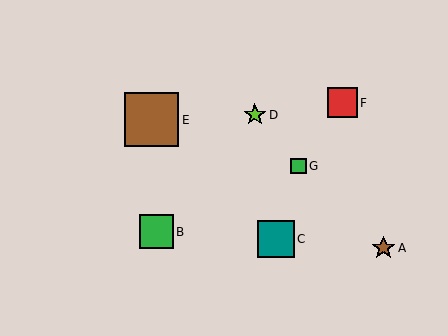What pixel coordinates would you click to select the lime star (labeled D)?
Click at (255, 115) to select the lime star D.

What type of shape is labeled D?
Shape D is a lime star.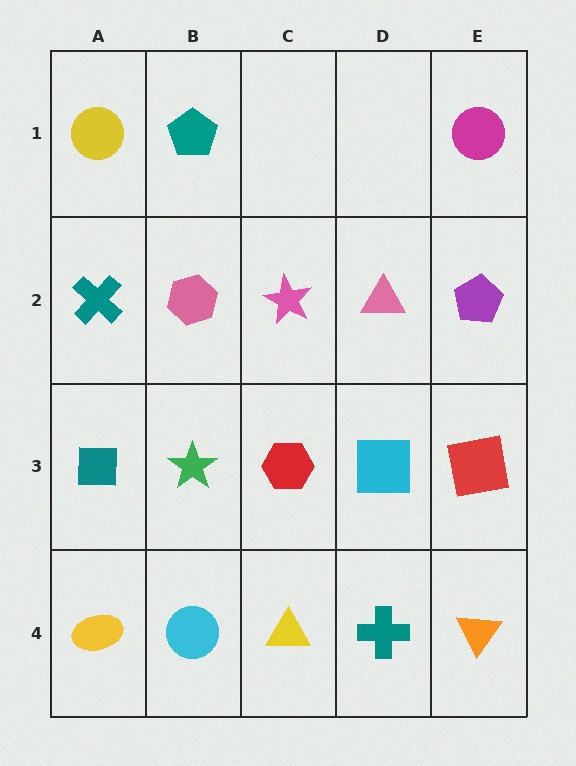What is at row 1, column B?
A teal pentagon.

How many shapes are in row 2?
5 shapes.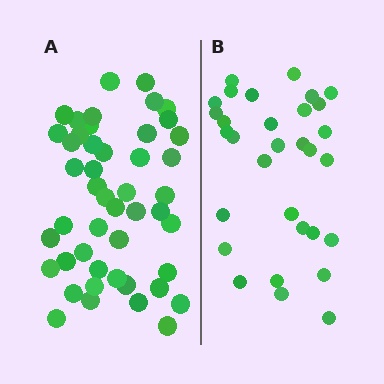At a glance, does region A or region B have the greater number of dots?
Region A (the left region) has more dots.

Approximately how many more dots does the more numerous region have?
Region A has approximately 15 more dots than region B.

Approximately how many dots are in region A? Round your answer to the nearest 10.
About 50 dots. (The exact count is 47, which rounds to 50.)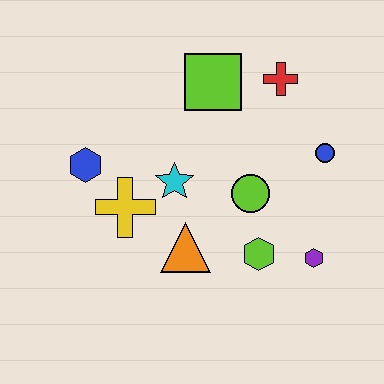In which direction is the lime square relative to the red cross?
The lime square is to the left of the red cross.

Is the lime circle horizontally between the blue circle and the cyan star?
Yes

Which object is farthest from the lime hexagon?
The blue hexagon is farthest from the lime hexagon.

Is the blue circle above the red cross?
No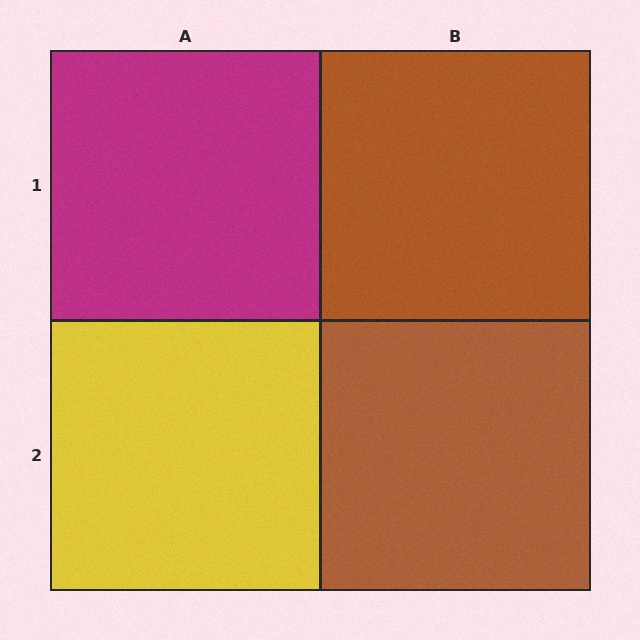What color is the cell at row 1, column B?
Brown.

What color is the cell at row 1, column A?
Magenta.